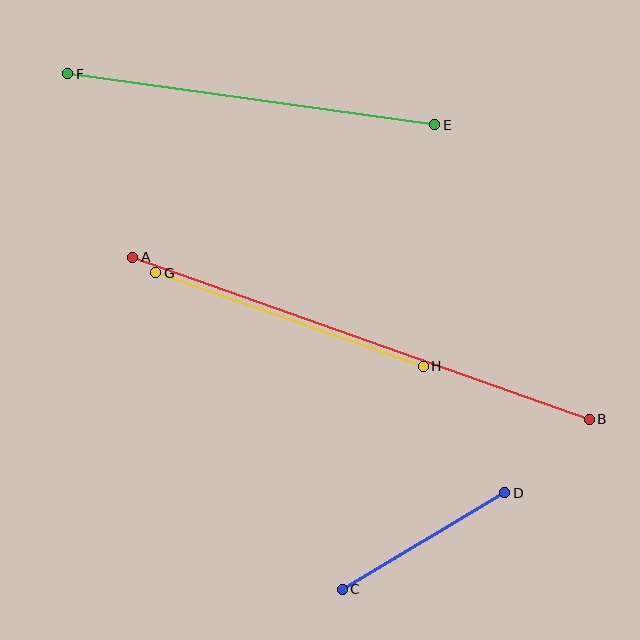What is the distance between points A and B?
The distance is approximately 484 pixels.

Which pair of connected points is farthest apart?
Points A and B are farthest apart.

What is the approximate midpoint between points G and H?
The midpoint is at approximately (290, 320) pixels.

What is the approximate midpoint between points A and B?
The midpoint is at approximately (361, 338) pixels.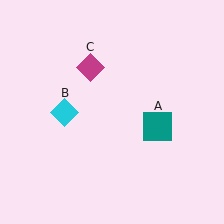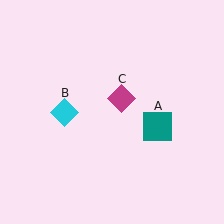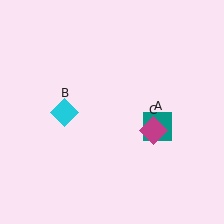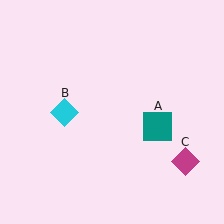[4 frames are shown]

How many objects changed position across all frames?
1 object changed position: magenta diamond (object C).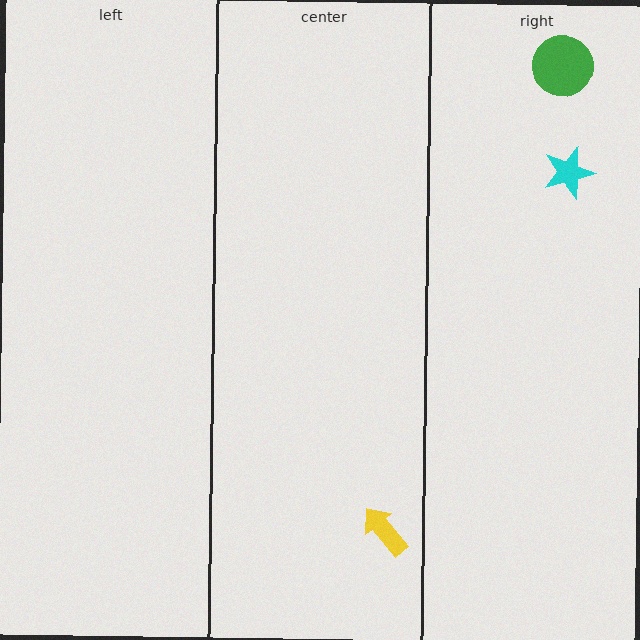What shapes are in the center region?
The yellow arrow.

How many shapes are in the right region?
2.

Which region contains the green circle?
The right region.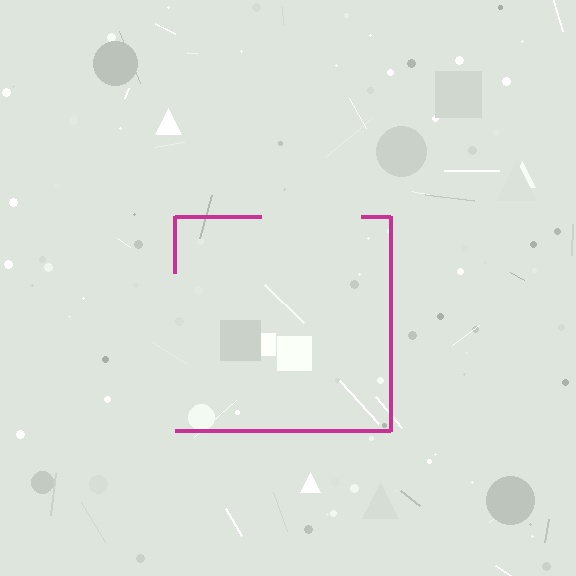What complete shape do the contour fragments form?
The contour fragments form a square.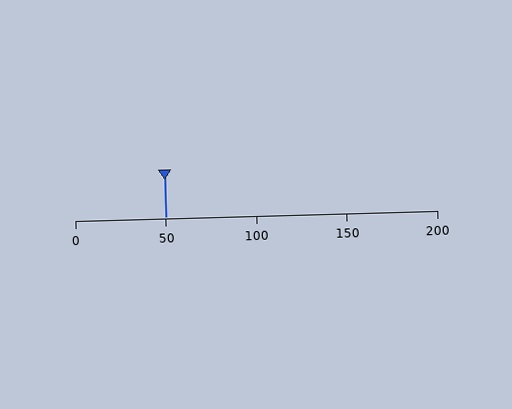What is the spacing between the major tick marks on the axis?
The major ticks are spaced 50 apart.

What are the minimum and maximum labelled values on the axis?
The axis runs from 0 to 200.